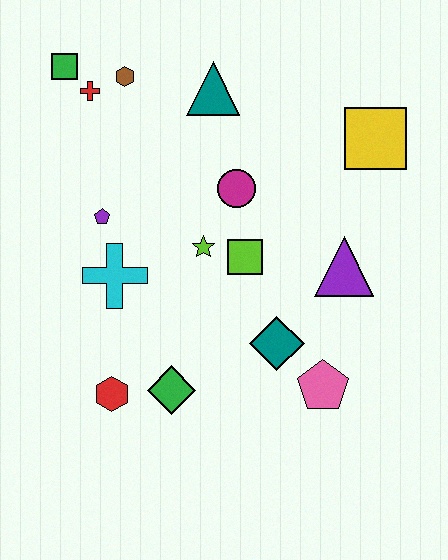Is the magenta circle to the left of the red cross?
No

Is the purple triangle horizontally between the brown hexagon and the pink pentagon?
No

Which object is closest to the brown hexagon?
The red cross is closest to the brown hexagon.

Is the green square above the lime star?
Yes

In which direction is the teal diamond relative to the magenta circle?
The teal diamond is below the magenta circle.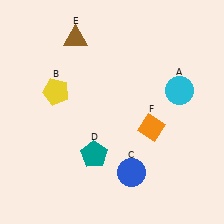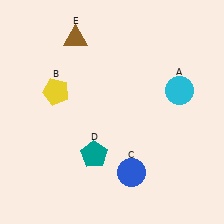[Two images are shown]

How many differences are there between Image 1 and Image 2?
There is 1 difference between the two images.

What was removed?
The orange diamond (F) was removed in Image 2.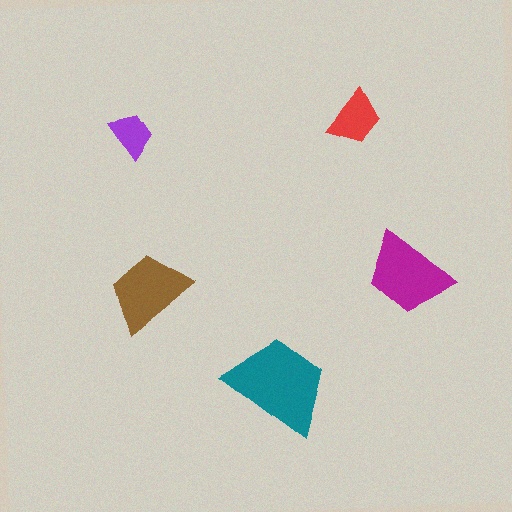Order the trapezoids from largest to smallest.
the teal one, the magenta one, the brown one, the red one, the purple one.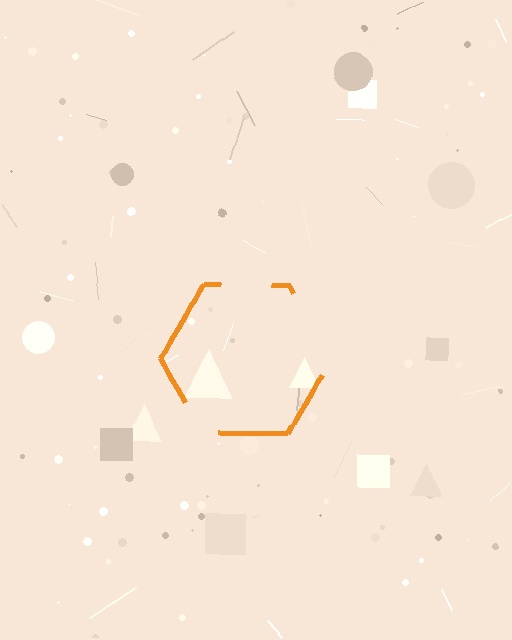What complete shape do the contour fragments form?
The contour fragments form a hexagon.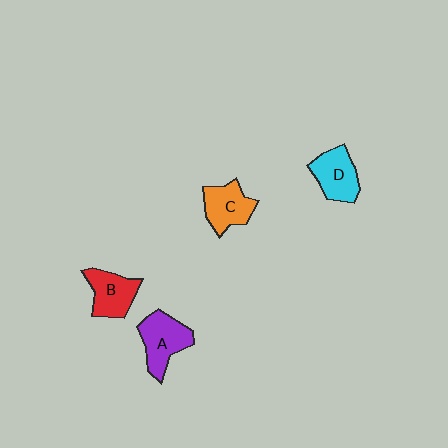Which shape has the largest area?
Shape A (purple).